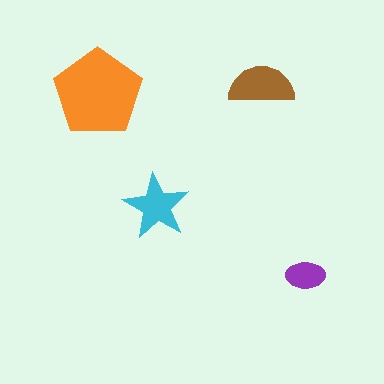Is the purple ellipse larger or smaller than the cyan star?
Smaller.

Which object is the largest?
The orange pentagon.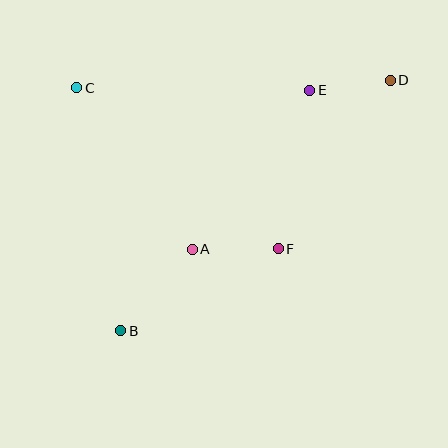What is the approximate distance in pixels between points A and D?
The distance between A and D is approximately 260 pixels.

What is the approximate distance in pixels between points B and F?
The distance between B and F is approximately 177 pixels.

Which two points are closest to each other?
Points D and E are closest to each other.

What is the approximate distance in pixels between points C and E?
The distance between C and E is approximately 233 pixels.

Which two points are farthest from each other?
Points B and D are farthest from each other.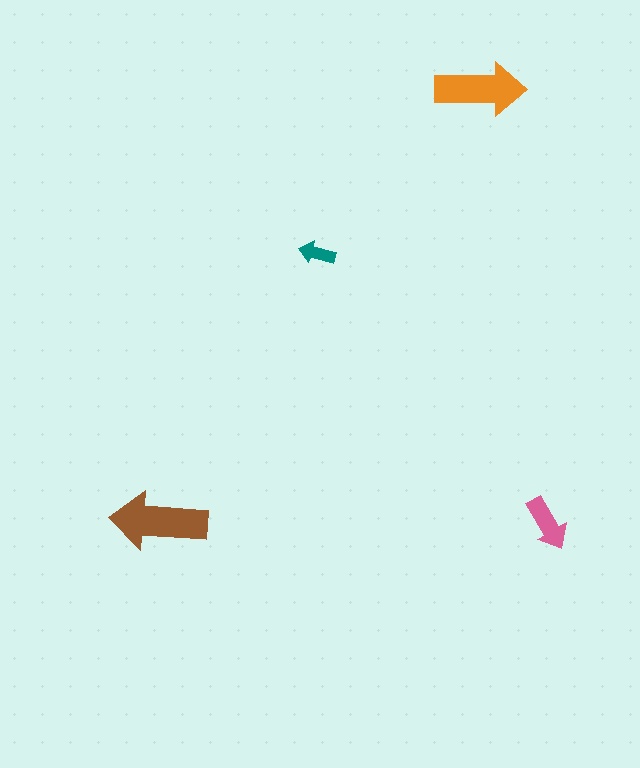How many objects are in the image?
There are 4 objects in the image.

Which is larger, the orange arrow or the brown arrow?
The brown one.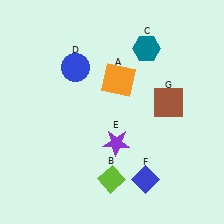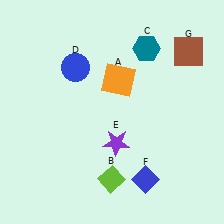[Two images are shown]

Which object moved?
The brown square (G) moved up.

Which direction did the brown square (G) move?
The brown square (G) moved up.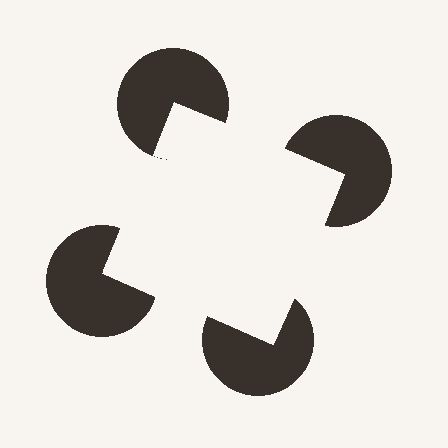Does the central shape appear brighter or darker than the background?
It typically appears slightly brighter than the background, even though no actual brightness change is drawn.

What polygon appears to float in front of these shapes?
An illusory square — its edges are inferred from the aligned wedge cuts in the pac-man discs, not physically drawn.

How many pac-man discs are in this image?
There are 4 — one at each vertex of the illusory square.